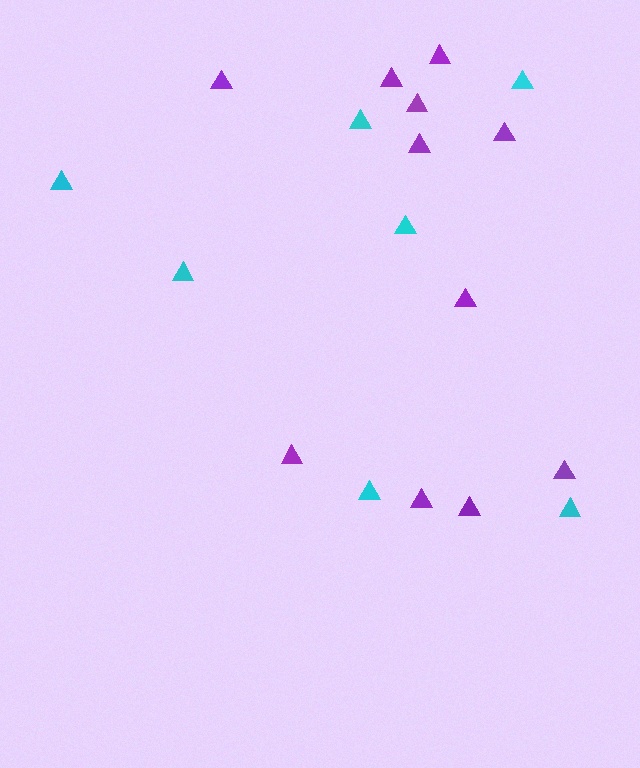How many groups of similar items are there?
There are 2 groups: one group of cyan triangles (7) and one group of purple triangles (11).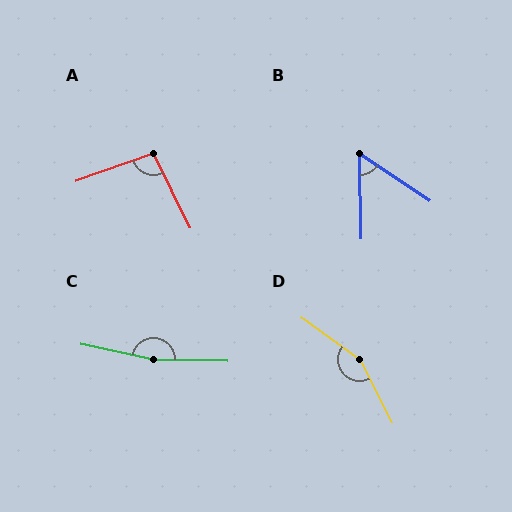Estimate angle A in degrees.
Approximately 97 degrees.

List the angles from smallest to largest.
B (55°), A (97°), D (153°), C (169°).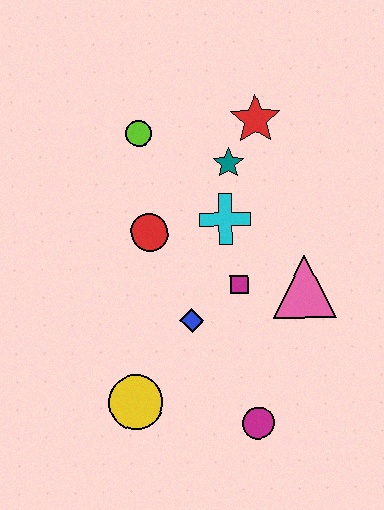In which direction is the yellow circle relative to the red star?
The yellow circle is below the red star.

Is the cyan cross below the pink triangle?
No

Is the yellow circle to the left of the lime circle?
Yes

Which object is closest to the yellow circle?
The blue diamond is closest to the yellow circle.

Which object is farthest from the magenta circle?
The lime circle is farthest from the magenta circle.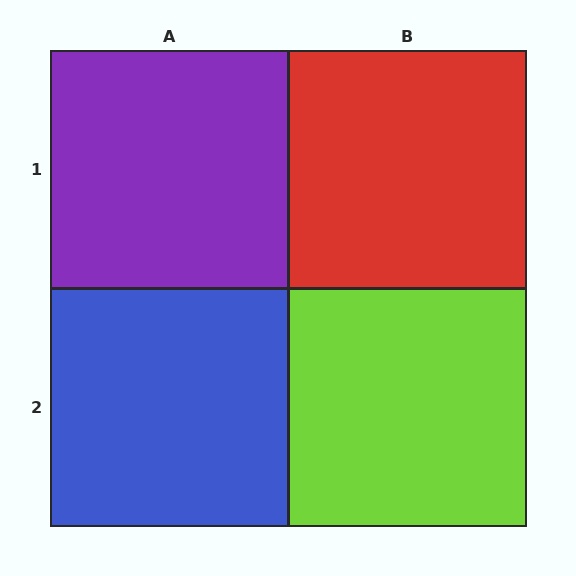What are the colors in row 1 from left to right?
Purple, red.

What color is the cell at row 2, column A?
Blue.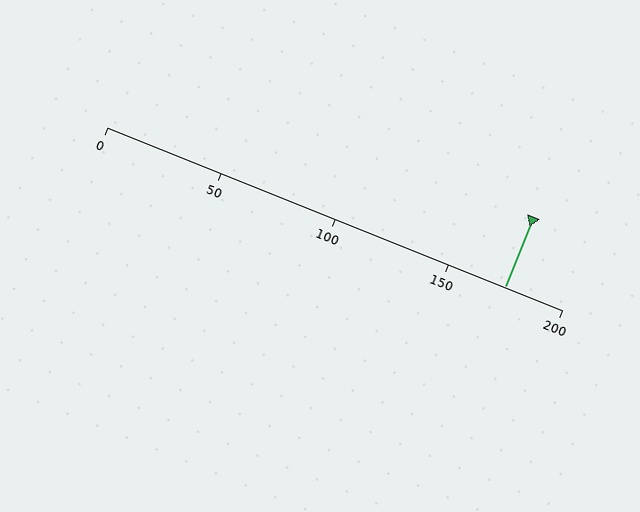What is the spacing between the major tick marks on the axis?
The major ticks are spaced 50 apart.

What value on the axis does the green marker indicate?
The marker indicates approximately 175.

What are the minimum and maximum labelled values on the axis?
The axis runs from 0 to 200.